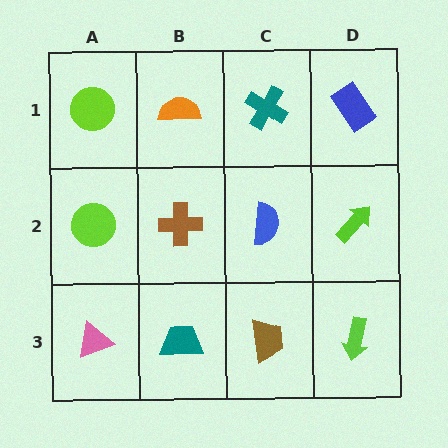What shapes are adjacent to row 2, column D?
A blue rectangle (row 1, column D), a lime arrow (row 3, column D), a blue semicircle (row 2, column C).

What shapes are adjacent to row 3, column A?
A lime circle (row 2, column A), a teal trapezoid (row 3, column B).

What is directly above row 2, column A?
A lime circle.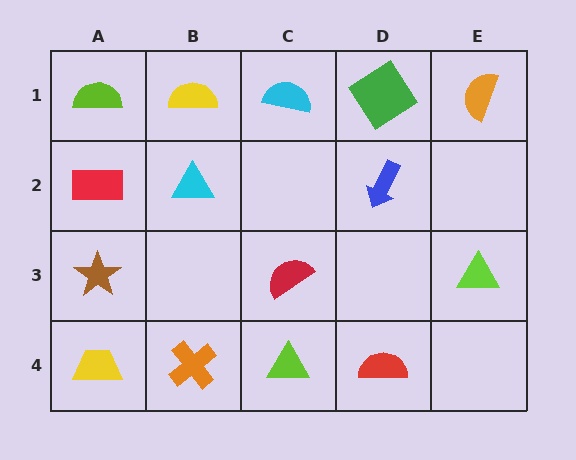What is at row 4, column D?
A red semicircle.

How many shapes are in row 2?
3 shapes.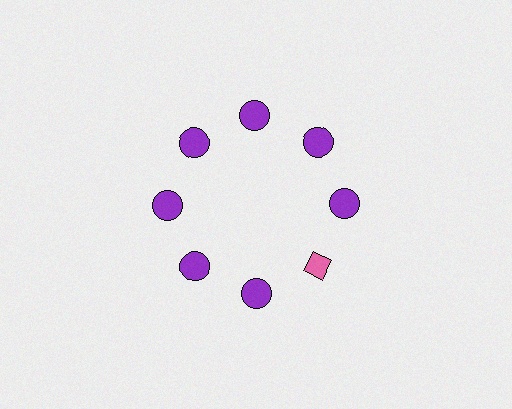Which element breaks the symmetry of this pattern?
The pink diamond at roughly the 4 o'clock position breaks the symmetry. All other shapes are purple circles.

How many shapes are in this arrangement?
There are 8 shapes arranged in a ring pattern.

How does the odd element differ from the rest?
It differs in both color (pink instead of purple) and shape (diamond instead of circle).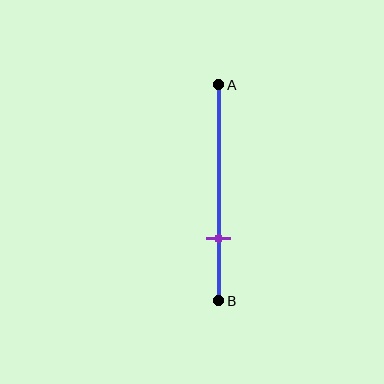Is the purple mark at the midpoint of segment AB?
No, the mark is at about 70% from A, not at the 50% midpoint.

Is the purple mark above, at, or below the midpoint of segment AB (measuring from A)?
The purple mark is below the midpoint of segment AB.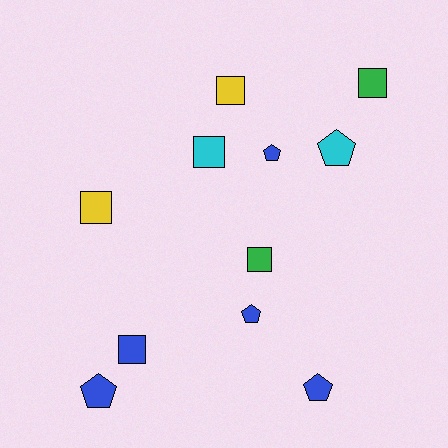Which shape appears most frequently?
Square, with 6 objects.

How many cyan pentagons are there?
There is 1 cyan pentagon.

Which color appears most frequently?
Blue, with 5 objects.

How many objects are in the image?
There are 11 objects.